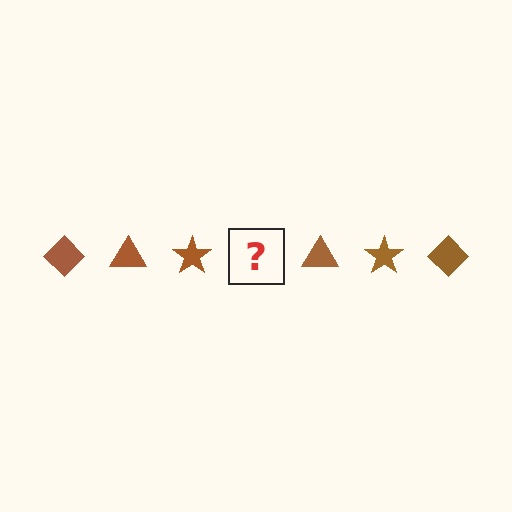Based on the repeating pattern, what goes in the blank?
The blank should be a brown diamond.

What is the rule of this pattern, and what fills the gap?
The rule is that the pattern cycles through diamond, triangle, star shapes in brown. The gap should be filled with a brown diamond.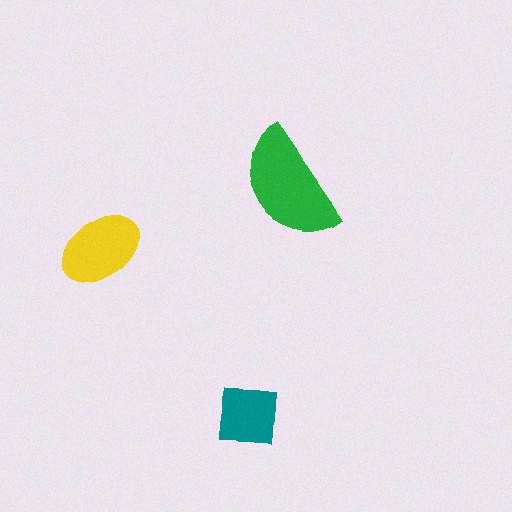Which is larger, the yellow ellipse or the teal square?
The yellow ellipse.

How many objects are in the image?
There are 3 objects in the image.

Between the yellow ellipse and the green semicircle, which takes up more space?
The green semicircle.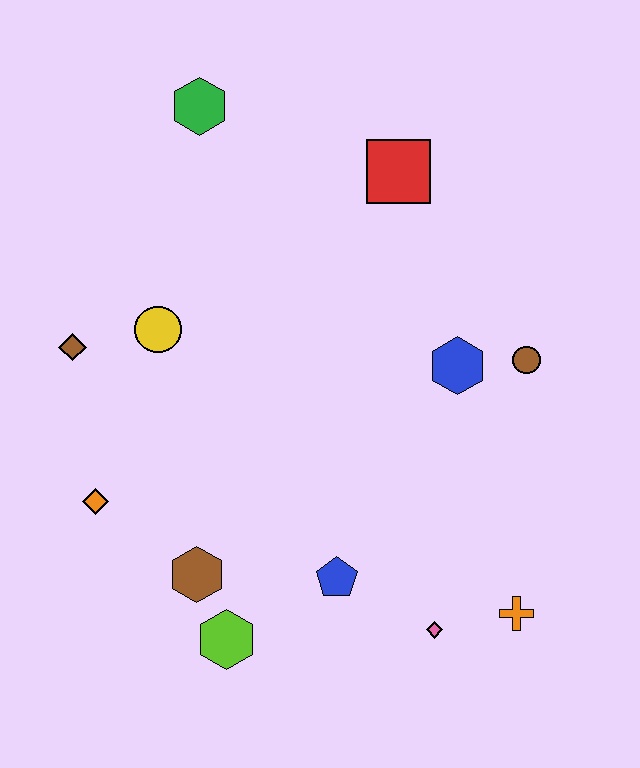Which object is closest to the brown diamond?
The yellow circle is closest to the brown diamond.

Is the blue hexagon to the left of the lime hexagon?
No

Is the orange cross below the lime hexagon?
No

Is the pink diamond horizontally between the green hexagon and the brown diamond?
No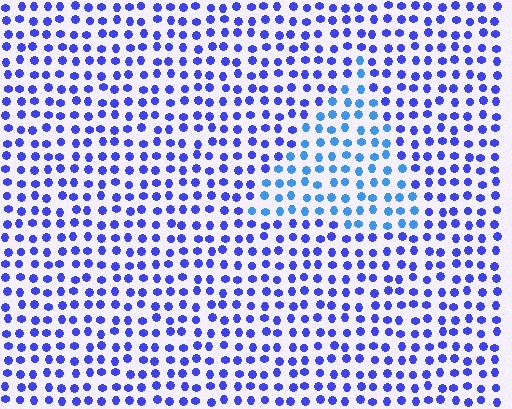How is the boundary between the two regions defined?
The boundary is defined purely by a slight shift in hue (about 30 degrees). Spacing, size, and orientation are identical on both sides.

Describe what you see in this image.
The image is filled with small blue elements in a uniform arrangement. A triangle-shaped region is visible where the elements are tinted to a slightly different hue, forming a subtle color boundary.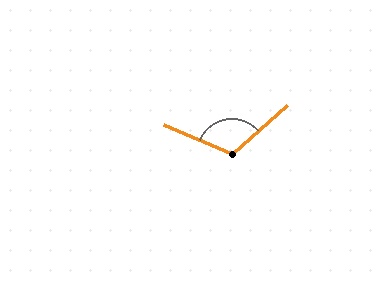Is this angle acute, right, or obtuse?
It is obtuse.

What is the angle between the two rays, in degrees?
Approximately 116 degrees.